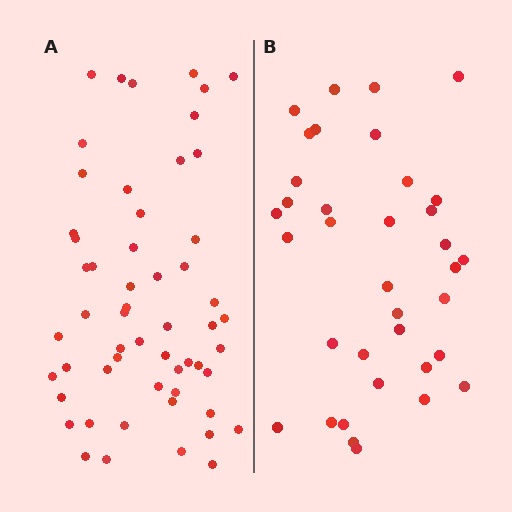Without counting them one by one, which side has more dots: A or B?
Region A (the left region) has more dots.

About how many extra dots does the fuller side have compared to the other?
Region A has approximately 20 more dots than region B.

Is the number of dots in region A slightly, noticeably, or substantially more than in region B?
Region A has substantially more. The ratio is roughly 1.6 to 1.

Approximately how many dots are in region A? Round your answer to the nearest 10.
About 60 dots. (The exact count is 56, which rounds to 60.)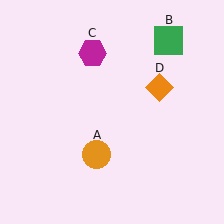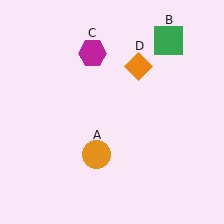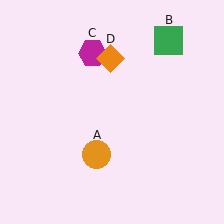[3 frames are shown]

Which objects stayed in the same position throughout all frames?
Orange circle (object A) and green square (object B) and magenta hexagon (object C) remained stationary.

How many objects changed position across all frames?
1 object changed position: orange diamond (object D).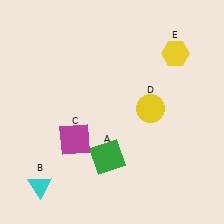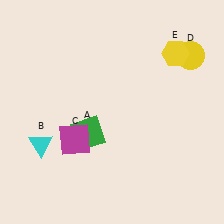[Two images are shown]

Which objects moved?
The objects that moved are: the green square (A), the cyan triangle (B), the yellow circle (D).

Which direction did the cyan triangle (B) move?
The cyan triangle (B) moved up.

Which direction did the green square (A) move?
The green square (A) moved up.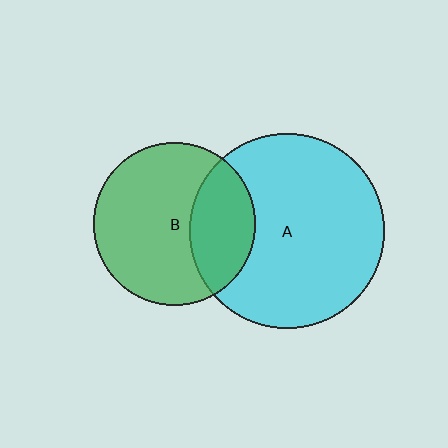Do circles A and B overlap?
Yes.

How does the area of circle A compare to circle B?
Approximately 1.5 times.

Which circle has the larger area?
Circle A (cyan).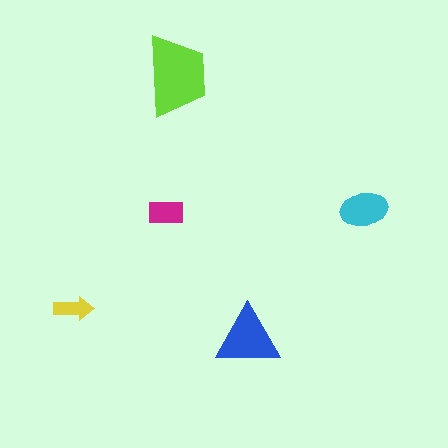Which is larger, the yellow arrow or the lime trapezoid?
The lime trapezoid.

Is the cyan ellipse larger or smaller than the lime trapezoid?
Smaller.